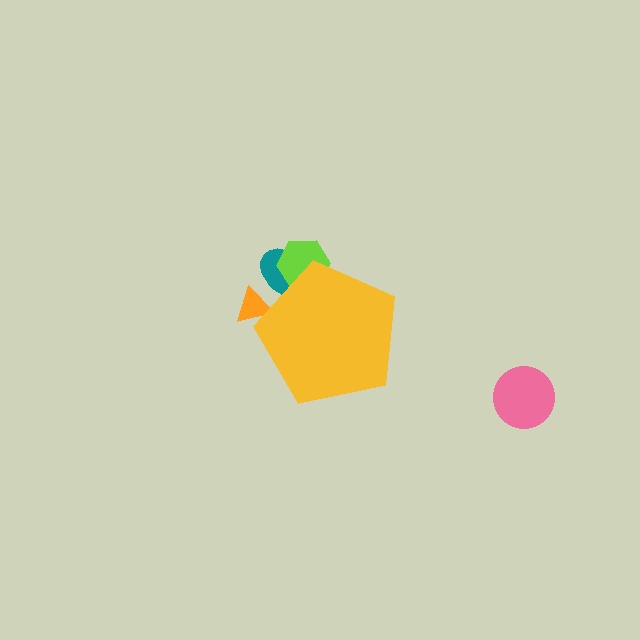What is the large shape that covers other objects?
A yellow pentagon.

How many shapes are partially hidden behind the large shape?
3 shapes are partially hidden.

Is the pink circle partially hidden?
No, the pink circle is fully visible.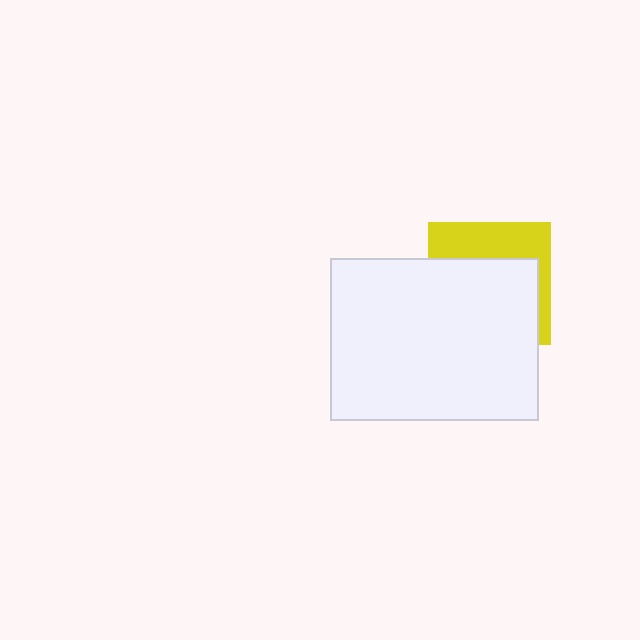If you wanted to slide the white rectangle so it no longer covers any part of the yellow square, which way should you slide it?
Slide it down — that is the most direct way to separate the two shapes.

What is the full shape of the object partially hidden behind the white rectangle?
The partially hidden object is a yellow square.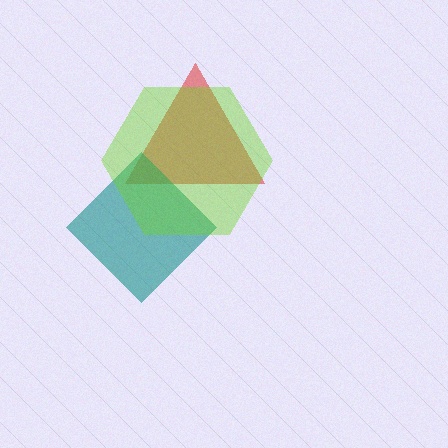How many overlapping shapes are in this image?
There are 3 overlapping shapes in the image.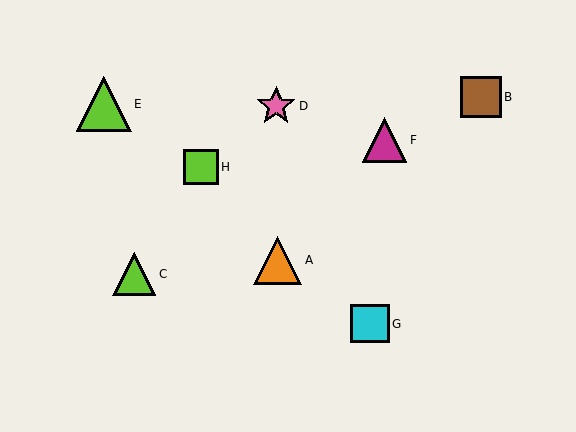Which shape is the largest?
The lime triangle (labeled E) is the largest.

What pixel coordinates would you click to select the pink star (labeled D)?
Click at (276, 106) to select the pink star D.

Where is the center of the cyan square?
The center of the cyan square is at (370, 324).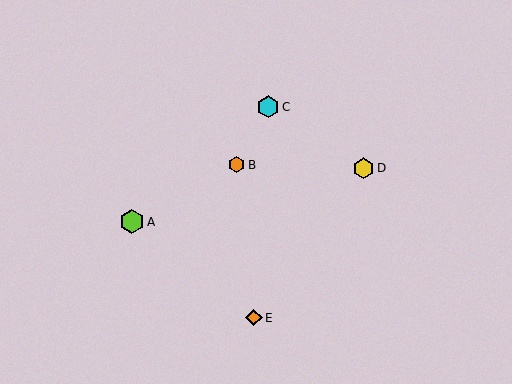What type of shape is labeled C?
Shape C is a cyan hexagon.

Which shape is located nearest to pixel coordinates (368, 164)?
The yellow hexagon (labeled D) at (364, 168) is nearest to that location.